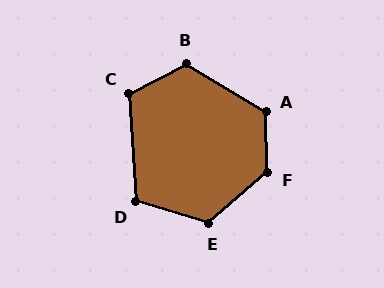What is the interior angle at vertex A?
Approximately 122 degrees (obtuse).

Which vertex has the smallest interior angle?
D, at approximately 110 degrees.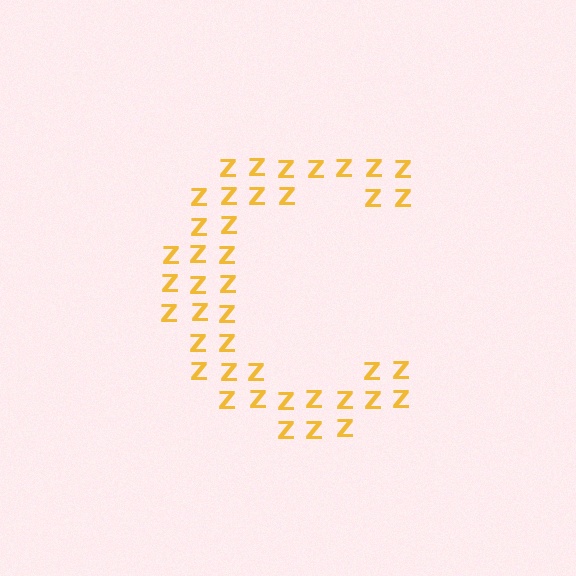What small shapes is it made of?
It is made of small letter Z's.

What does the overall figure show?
The overall figure shows the letter C.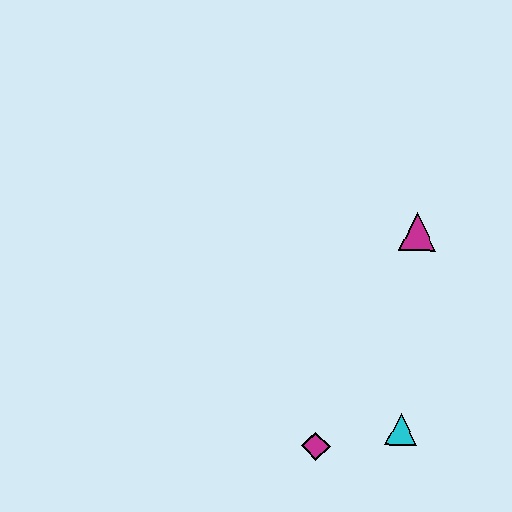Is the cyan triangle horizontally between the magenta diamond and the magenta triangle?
Yes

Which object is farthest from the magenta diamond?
The magenta triangle is farthest from the magenta diamond.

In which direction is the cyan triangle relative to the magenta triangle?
The cyan triangle is below the magenta triangle.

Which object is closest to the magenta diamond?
The cyan triangle is closest to the magenta diamond.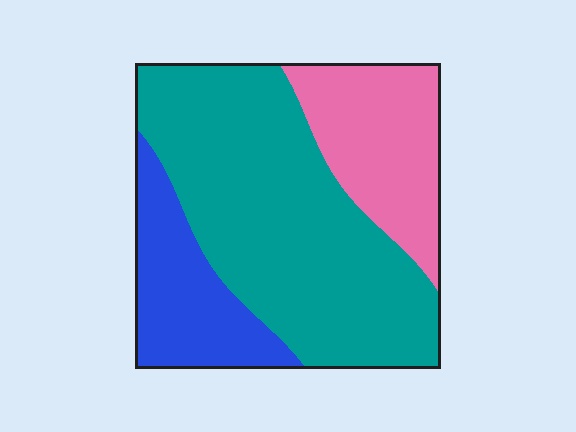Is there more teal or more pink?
Teal.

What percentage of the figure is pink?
Pink covers roughly 25% of the figure.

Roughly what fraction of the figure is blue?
Blue takes up less than a quarter of the figure.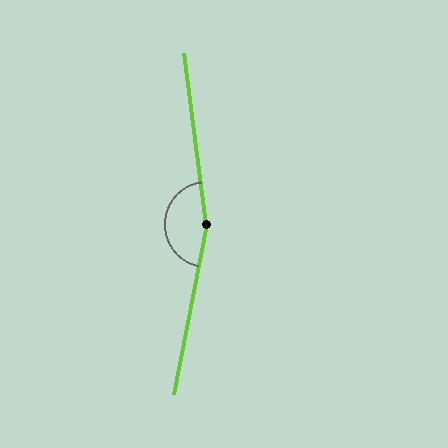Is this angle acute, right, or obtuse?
It is obtuse.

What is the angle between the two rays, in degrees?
Approximately 162 degrees.